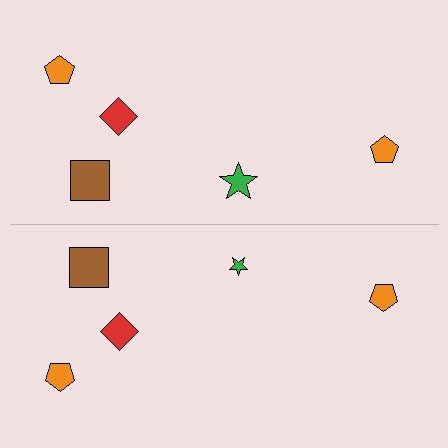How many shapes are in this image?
There are 10 shapes in this image.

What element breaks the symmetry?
The green star on the bottom side has a different size than its mirror counterpart.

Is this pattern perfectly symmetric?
No, the pattern is not perfectly symmetric. The green star on the bottom side has a different size than its mirror counterpart.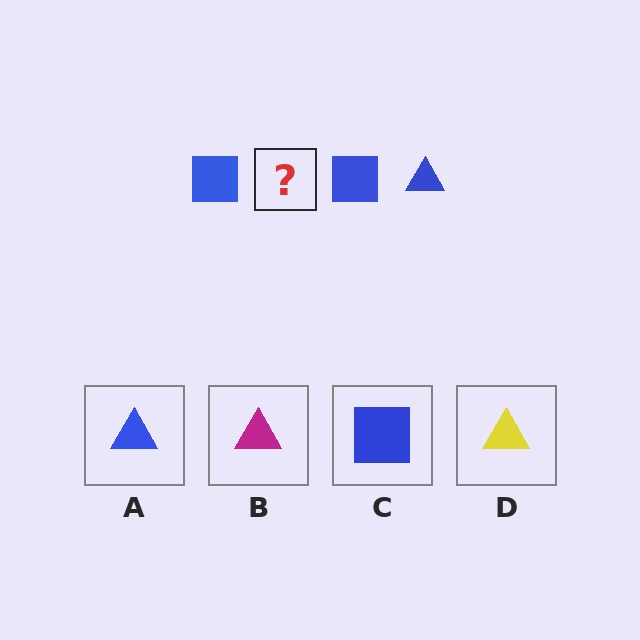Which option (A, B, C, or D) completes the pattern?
A.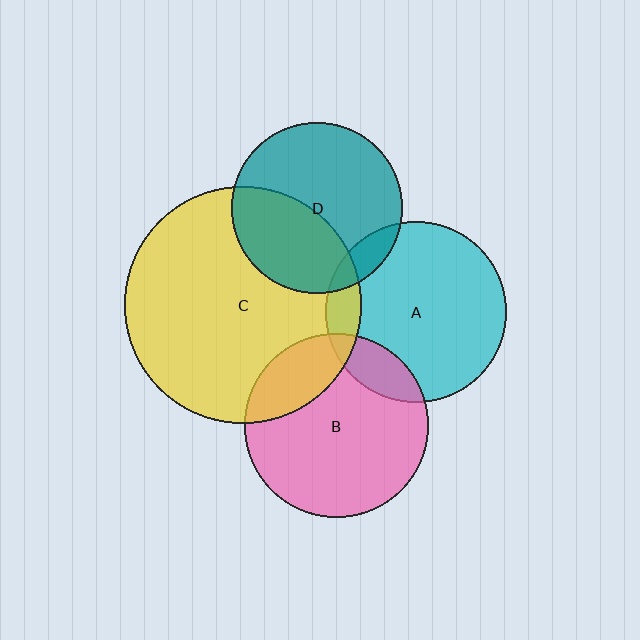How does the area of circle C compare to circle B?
Approximately 1.6 times.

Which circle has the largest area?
Circle C (yellow).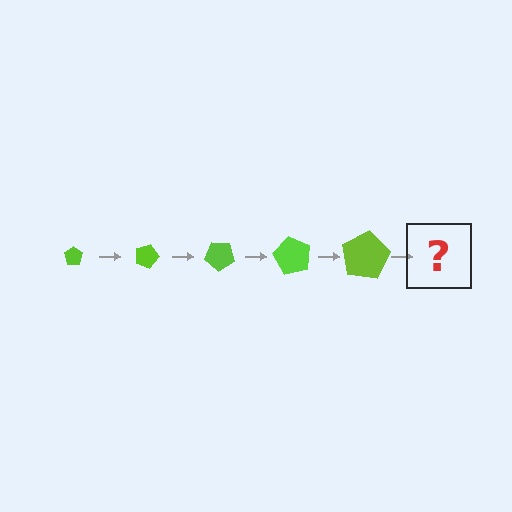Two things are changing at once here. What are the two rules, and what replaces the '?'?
The two rules are that the pentagon grows larger each step and it rotates 20 degrees each step. The '?' should be a pentagon, larger than the previous one and rotated 100 degrees from the start.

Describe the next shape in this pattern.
It should be a pentagon, larger than the previous one and rotated 100 degrees from the start.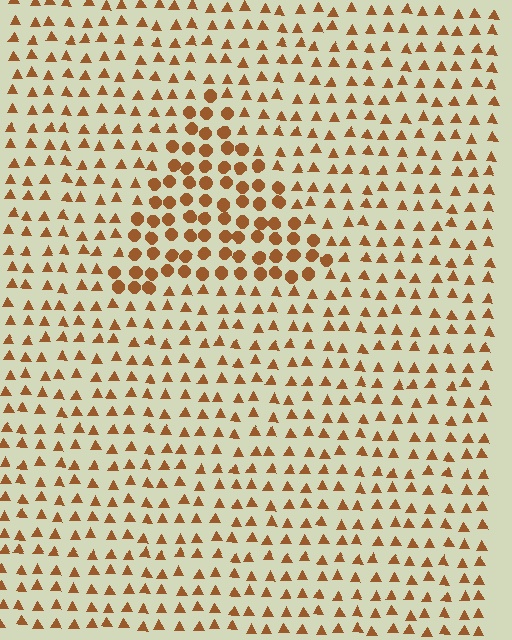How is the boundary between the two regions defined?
The boundary is defined by a change in element shape: circles inside vs. triangles outside. All elements share the same color and spacing.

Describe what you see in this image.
The image is filled with small brown elements arranged in a uniform grid. A triangle-shaped region contains circles, while the surrounding area contains triangles. The boundary is defined purely by the change in element shape.